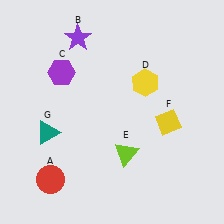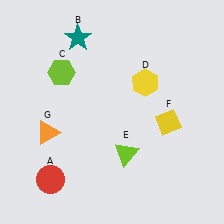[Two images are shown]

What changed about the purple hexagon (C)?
In Image 1, C is purple. In Image 2, it changed to lime.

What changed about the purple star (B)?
In Image 1, B is purple. In Image 2, it changed to teal.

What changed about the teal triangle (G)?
In Image 1, G is teal. In Image 2, it changed to orange.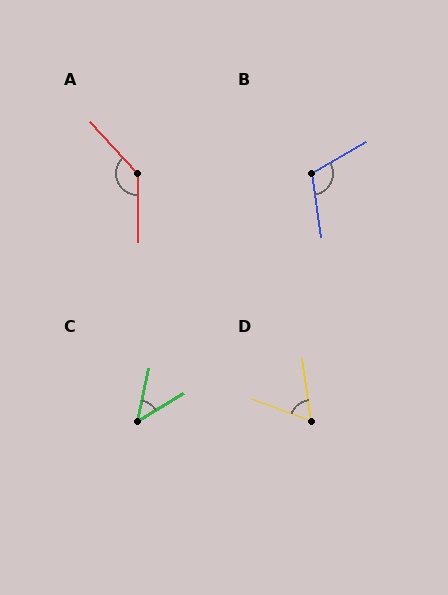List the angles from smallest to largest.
C (48°), D (62°), B (112°), A (139°).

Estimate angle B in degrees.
Approximately 112 degrees.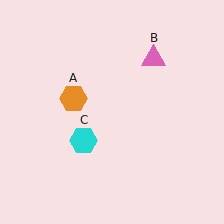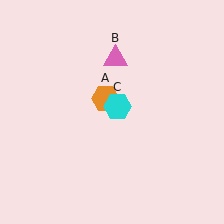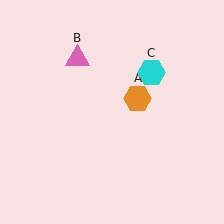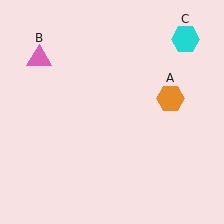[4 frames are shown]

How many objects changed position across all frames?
3 objects changed position: orange hexagon (object A), pink triangle (object B), cyan hexagon (object C).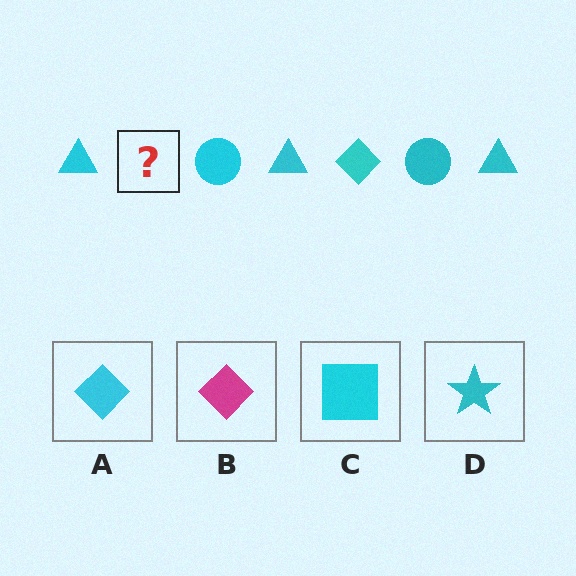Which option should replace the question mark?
Option A.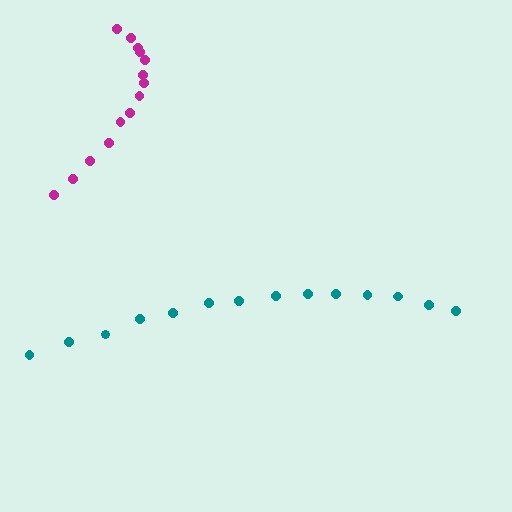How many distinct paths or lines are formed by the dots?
There are 2 distinct paths.